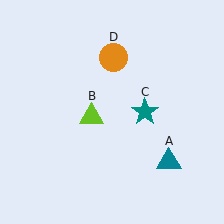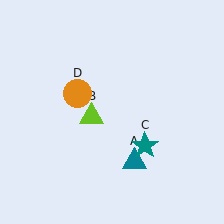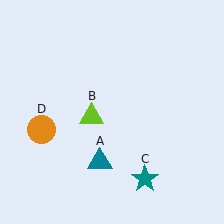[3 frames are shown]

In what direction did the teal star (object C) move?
The teal star (object C) moved down.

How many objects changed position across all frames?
3 objects changed position: teal triangle (object A), teal star (object C), orange circle (object D).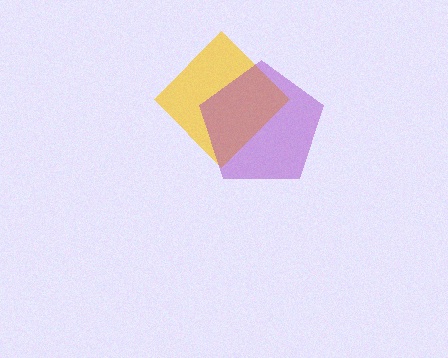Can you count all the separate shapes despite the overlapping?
Yes, there are 2 separate shapes.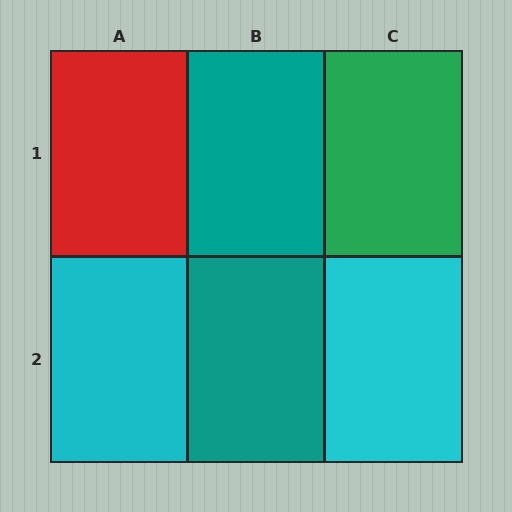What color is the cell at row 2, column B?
Teal.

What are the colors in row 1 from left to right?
Red, teal, green.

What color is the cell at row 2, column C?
Cyan.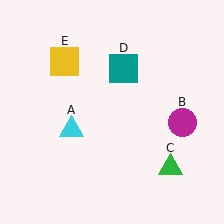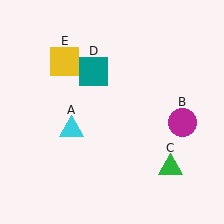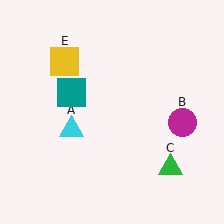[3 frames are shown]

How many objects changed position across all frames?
1 object changed position: teal square (object D).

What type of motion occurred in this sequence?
The teal square (object D) rotated counterclockwise around the center of the scene.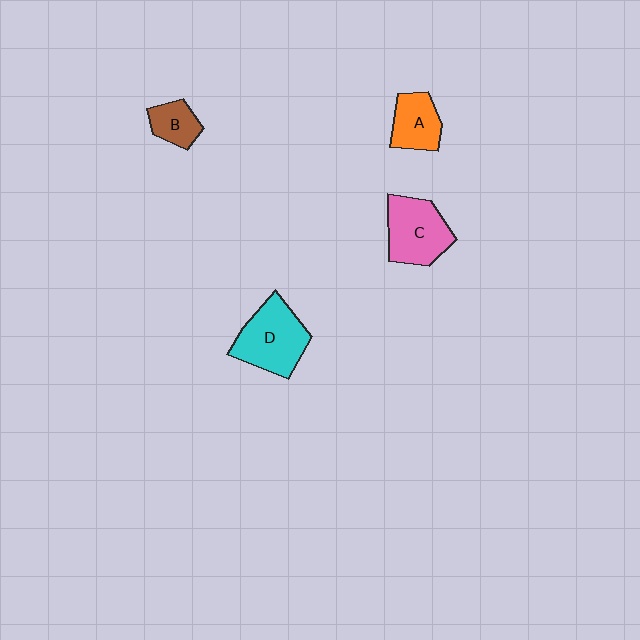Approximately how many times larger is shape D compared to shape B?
Approximately 2.2 times.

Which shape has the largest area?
Shape D (cyan).